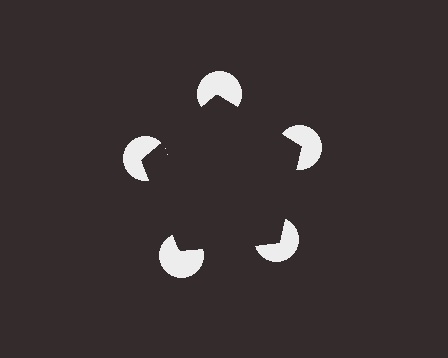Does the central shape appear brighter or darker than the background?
It typically appears slightly darker than the background, even though no actual brightness change is drawn.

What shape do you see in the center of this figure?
An illusory pentagon — its edges are inferred from the aligned wedge cuts in the pac-man discs, not physically drawn.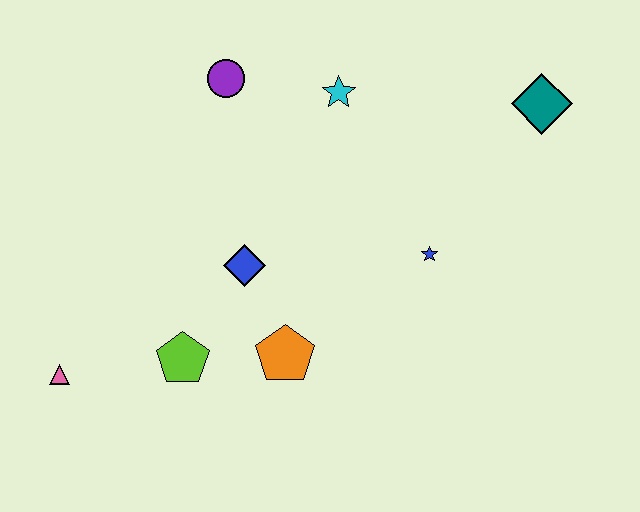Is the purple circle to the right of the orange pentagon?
No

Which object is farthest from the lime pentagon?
The teal diamond is farthest from the lime pentagon.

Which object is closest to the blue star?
The orange pentagon is closest to the blue star.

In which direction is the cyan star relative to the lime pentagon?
The cyan star is above the lime pentagon.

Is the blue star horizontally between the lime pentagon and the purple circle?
No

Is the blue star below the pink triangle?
No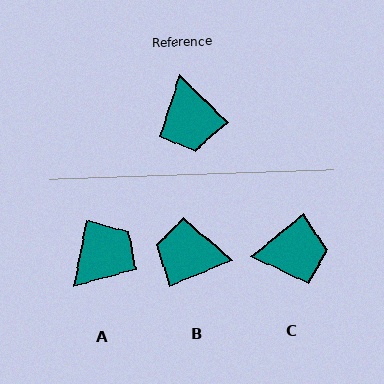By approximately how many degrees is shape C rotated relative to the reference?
Approximately 83 degrees counter-clockwise.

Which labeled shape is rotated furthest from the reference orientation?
A, about 123 degrees away.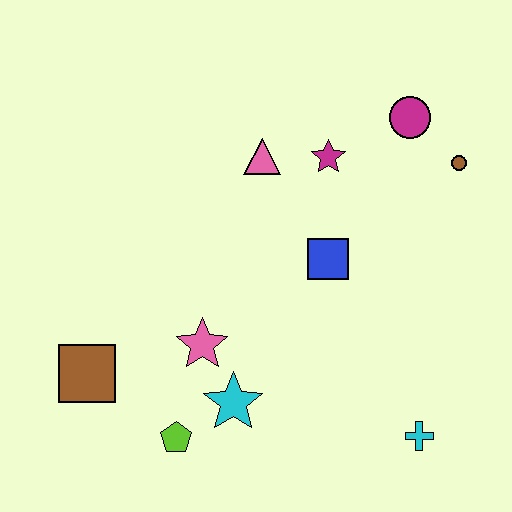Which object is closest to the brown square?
The lime pentagon is closest to the brown square.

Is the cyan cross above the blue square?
No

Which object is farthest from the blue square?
The brown square is farthest from the blue square.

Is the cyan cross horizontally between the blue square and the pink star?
No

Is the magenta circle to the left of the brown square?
No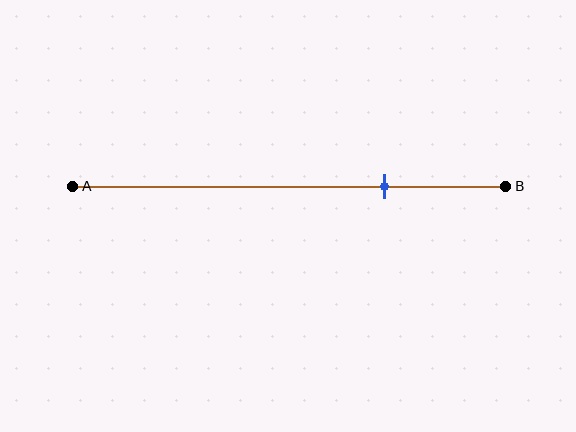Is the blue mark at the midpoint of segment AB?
No, the mark is at about 70% from A, not at the 50% midpoint.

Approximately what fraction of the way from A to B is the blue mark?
The blue mark is approximately 70% of the way from A to B.